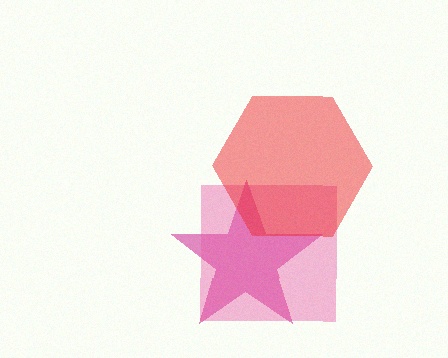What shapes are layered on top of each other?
The layered shapes are: a magenta star, a pink square, a red hexagon.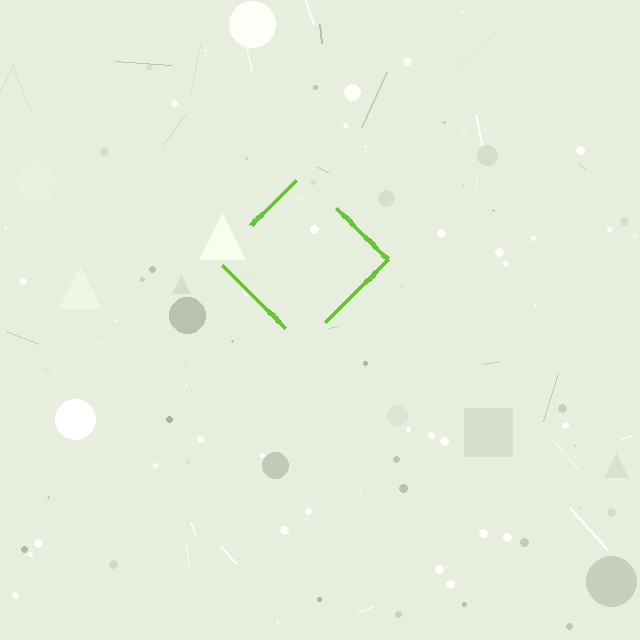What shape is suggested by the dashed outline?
The dashed outline suggests a diamond.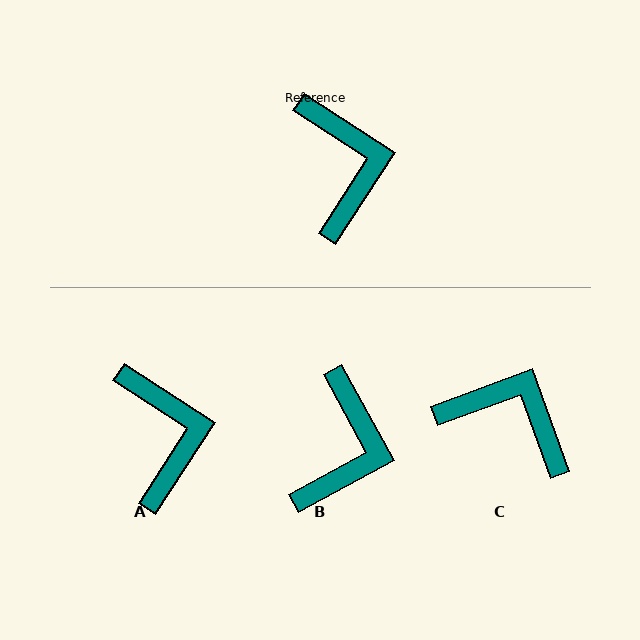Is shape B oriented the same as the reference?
No, it is off by about 28 degrees.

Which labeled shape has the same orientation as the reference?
A.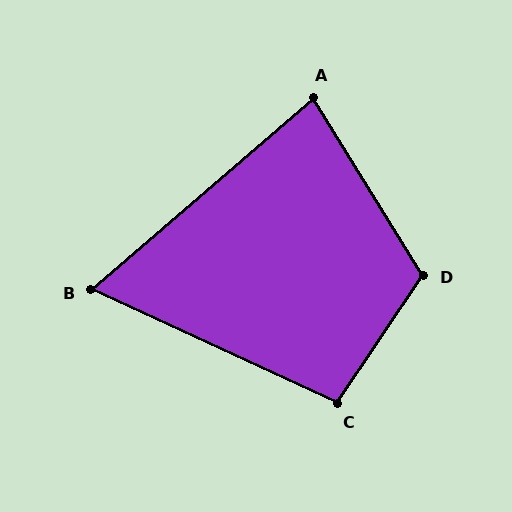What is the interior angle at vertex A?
Approximately 81 degrees (acute).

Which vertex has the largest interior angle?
D, at approximately 114 degrees.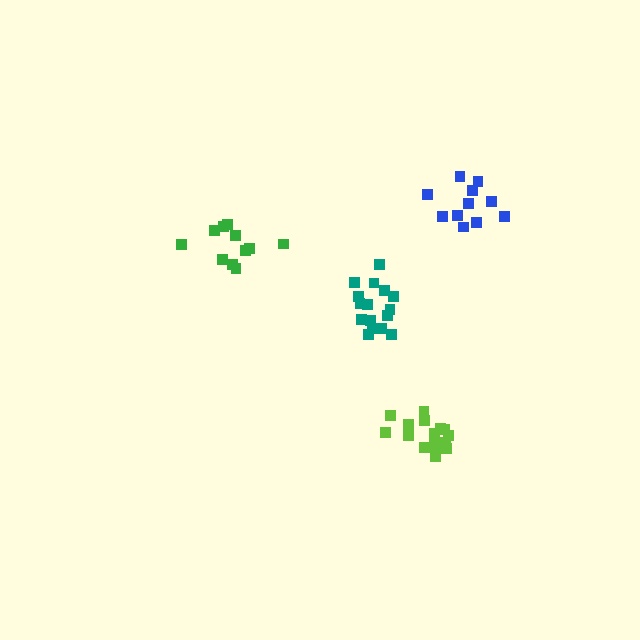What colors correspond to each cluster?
The clusters are colored: teal, blue, green, lime.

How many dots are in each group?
Group 1: 16 dots, Group 2: 11 dots, Group 3: 11 dots, Group 4: 17 dots (55 total).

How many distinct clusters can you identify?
There are 4 distinct clusters.